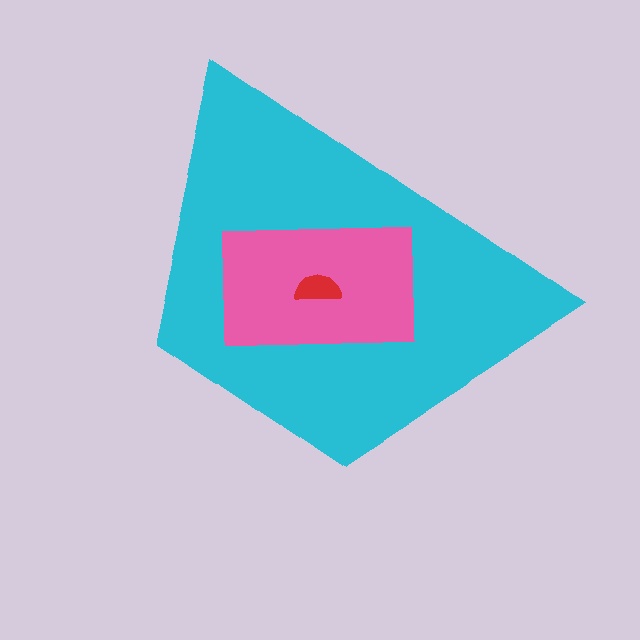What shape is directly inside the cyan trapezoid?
The pink rectangle.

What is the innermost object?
The red semicircle.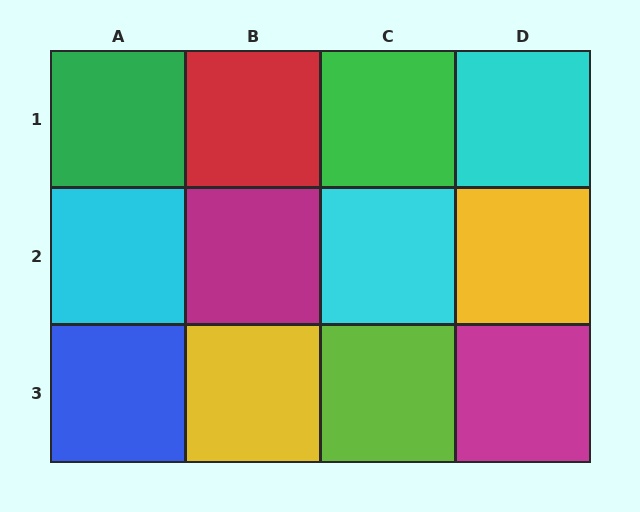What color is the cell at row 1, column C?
Green.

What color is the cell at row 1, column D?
Cyan.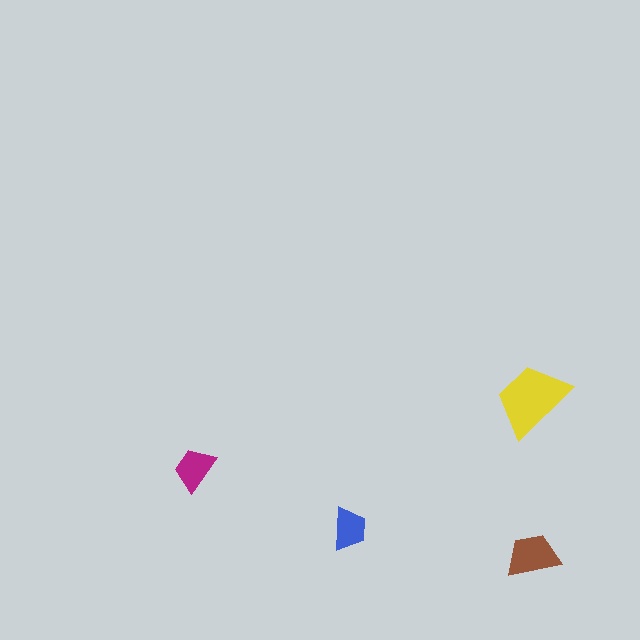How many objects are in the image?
There are 4 objects in the image.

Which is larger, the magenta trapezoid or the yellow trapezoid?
The yellow one.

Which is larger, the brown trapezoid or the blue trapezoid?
The brown one.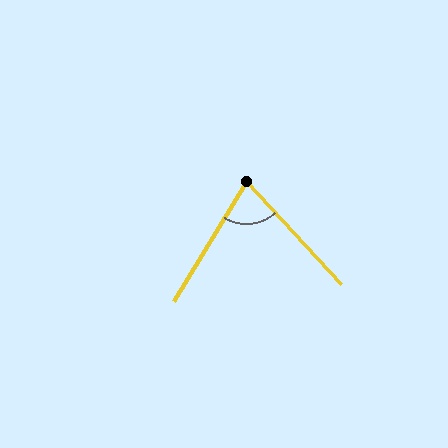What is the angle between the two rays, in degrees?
Approximately 74 degrees.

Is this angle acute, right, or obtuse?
It is acute.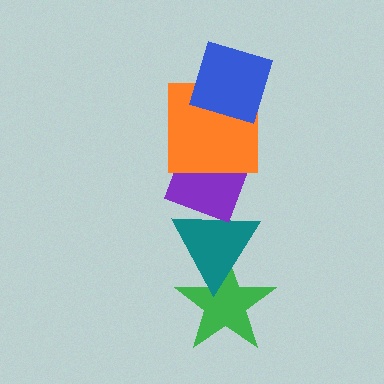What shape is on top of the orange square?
The blue diamond is on top of the orange square.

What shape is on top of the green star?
The teal triangle is on top of the green star.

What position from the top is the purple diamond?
The purple diamond is 3rd from the top.